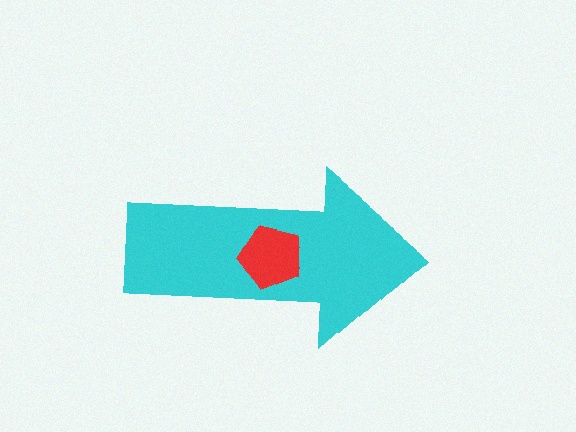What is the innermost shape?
The red pentagon.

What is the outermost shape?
The cyan arrow.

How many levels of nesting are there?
2.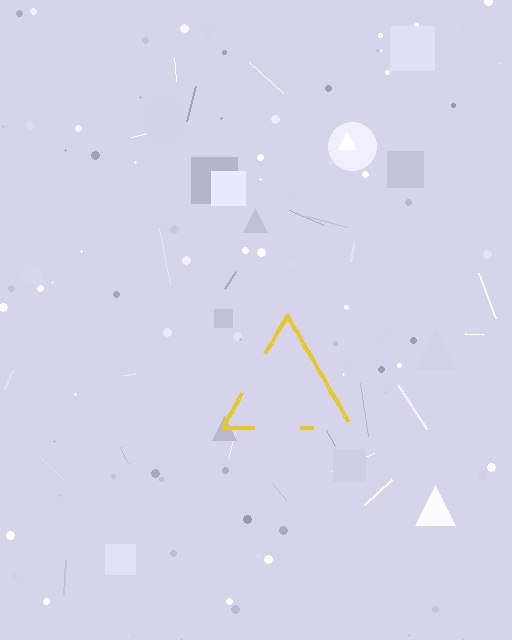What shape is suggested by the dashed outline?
The dashed outline suggests a triangle.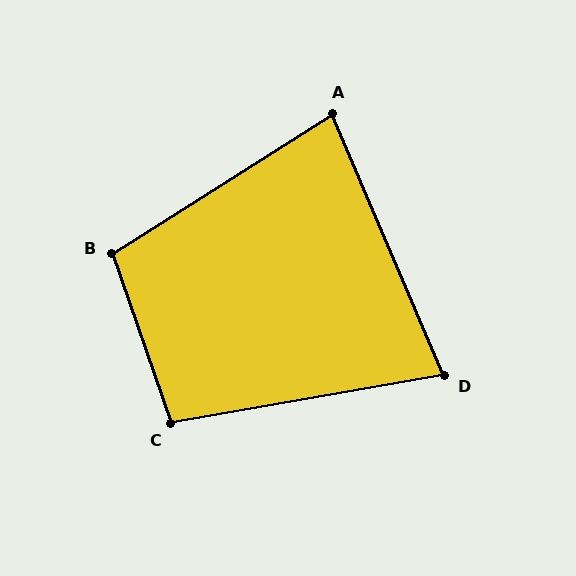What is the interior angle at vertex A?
Approximately 81 degrees (acute).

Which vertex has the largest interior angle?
B, at approximately 103 degrees.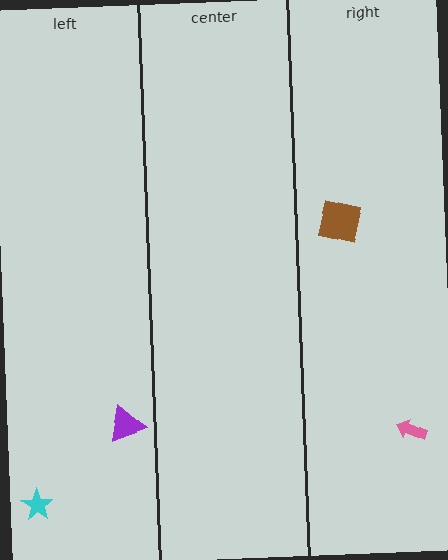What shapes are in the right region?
The pink arrow, the brown square.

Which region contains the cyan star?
The left region.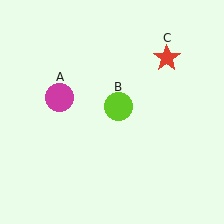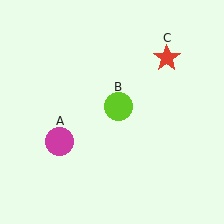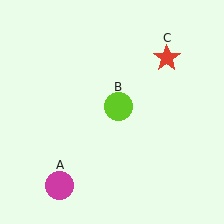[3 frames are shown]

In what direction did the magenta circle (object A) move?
The magenta circle (object A) moved down.